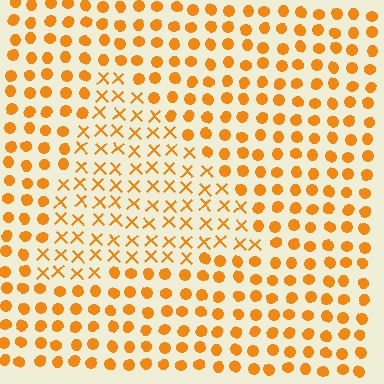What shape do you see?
I see a triangle.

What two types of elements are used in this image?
The image uses X marks inside the triangle region and circles outside it.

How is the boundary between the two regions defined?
The boundary is defined by a change in element shape: X marks inside vs. circles outside. All elements share the same color and spacing.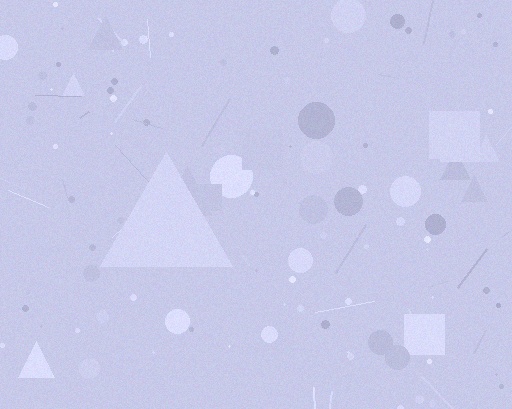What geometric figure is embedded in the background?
A triangle is embedded in the background.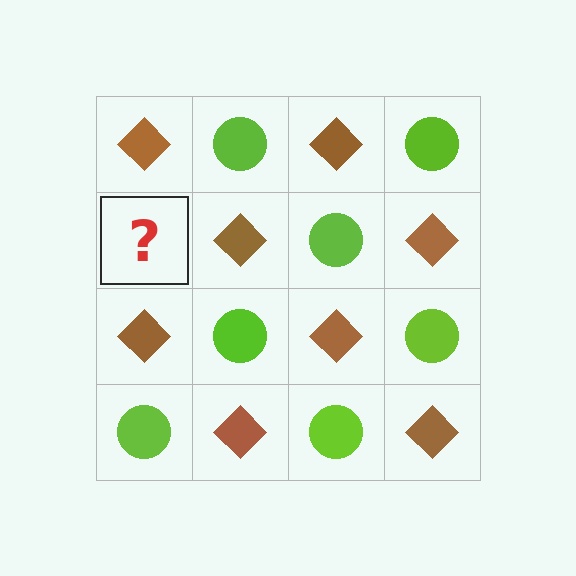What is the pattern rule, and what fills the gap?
The rule is that it alternates brown diamond and lime circle in a checkerboard pattern. The gap should be filled with a lime circle.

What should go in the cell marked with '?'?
The missing cell should contain a lime circle.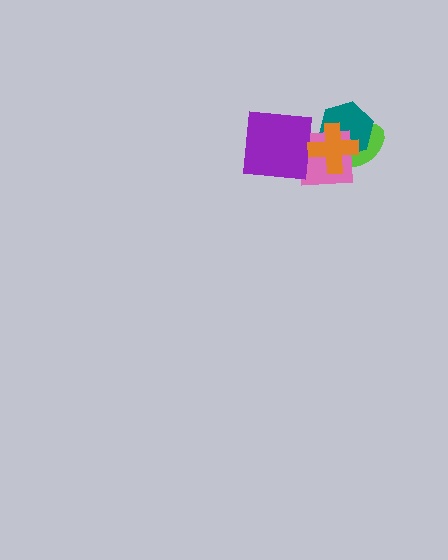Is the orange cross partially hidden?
No, no other shape covers it.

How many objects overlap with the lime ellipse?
3 objects overlap with the lime ellipse.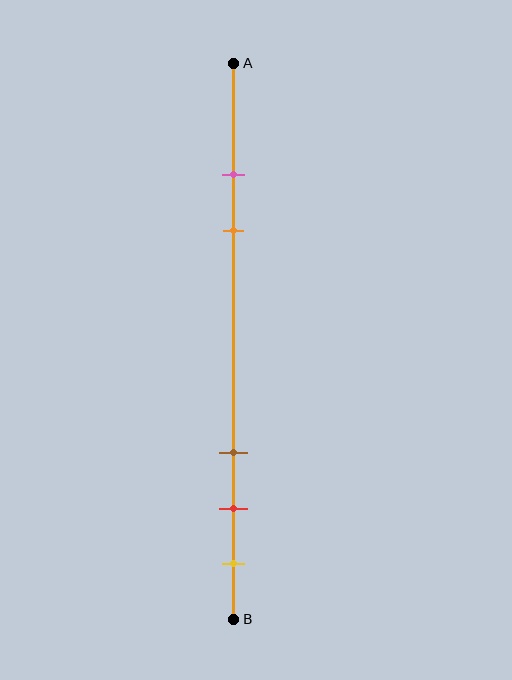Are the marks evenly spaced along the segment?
No, the marks are not evenly spaced.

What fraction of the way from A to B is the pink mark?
The pink mark is approximately 20% (0.2) of the way from A to B.